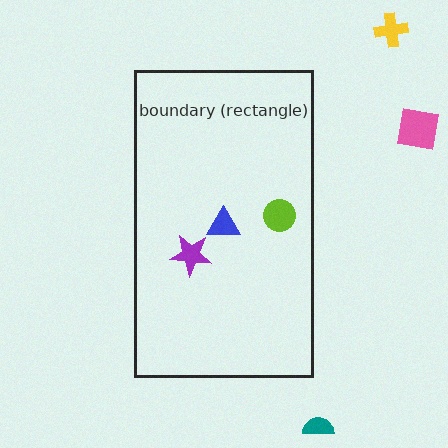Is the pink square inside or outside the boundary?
Outside.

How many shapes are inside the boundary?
3 inside, 3 outside.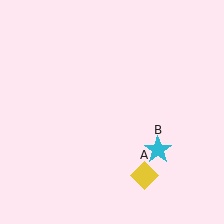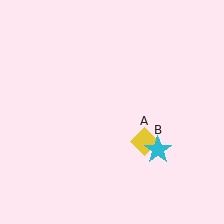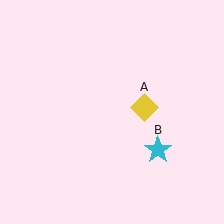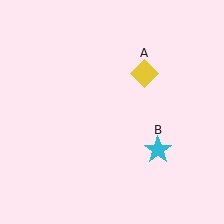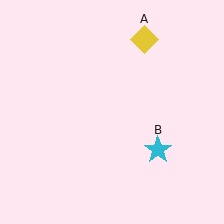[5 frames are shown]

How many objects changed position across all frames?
1 object changed position: yellow diamond (object A).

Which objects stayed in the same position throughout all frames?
Cyan star (object B) remained stationary.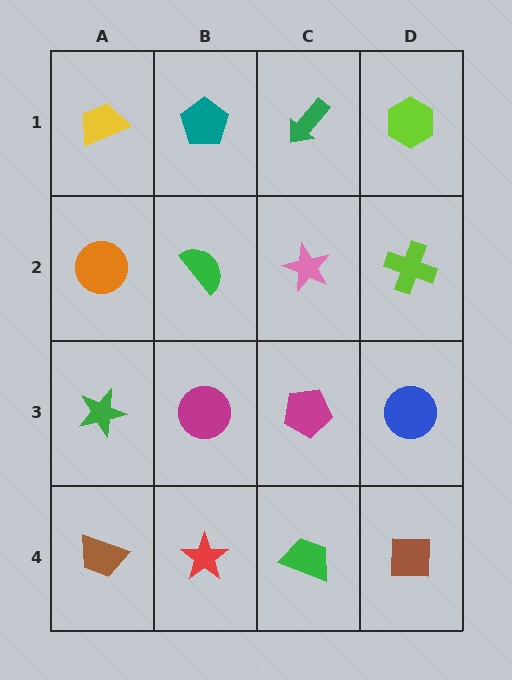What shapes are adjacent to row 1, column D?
A lime cross (row 2, column D), a green arrow (row 1, column C).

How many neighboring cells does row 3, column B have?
4.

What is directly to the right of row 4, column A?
A red star.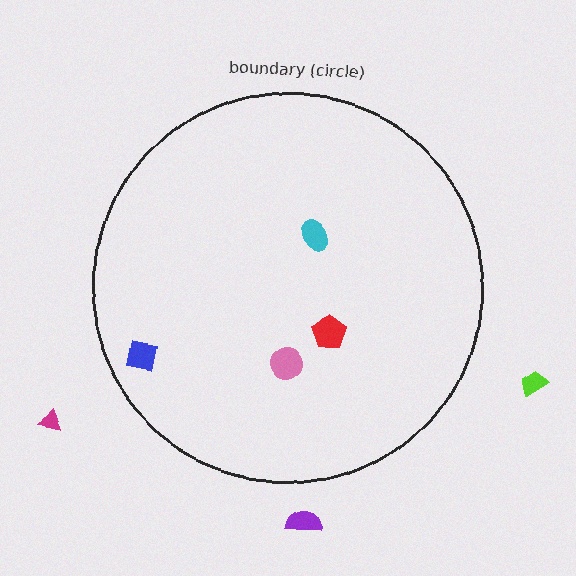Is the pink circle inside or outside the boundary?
Inside.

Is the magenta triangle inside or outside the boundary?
Outside.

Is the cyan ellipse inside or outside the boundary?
Inside.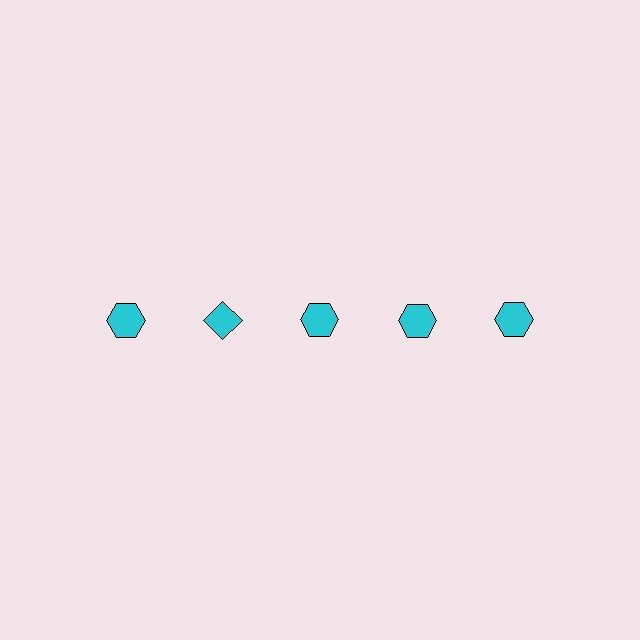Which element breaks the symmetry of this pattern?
The cyan diamond in the top row, second from left column breaks the symmetry. All other shapes are cyan hexagons.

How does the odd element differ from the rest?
It has a different shape: diamond instead of hexagon.